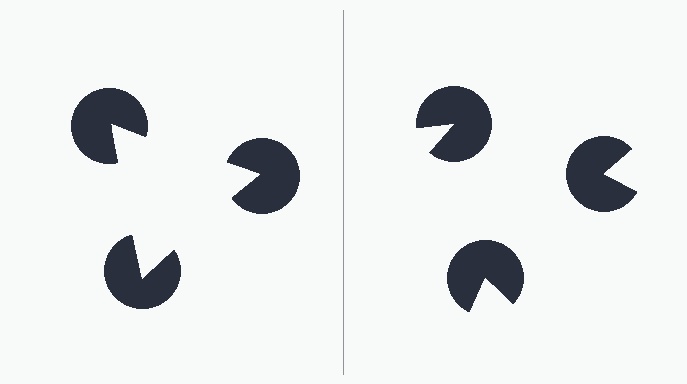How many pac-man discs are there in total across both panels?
6 — 3 on each side.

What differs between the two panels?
The pac-man discs are positioned identically on both sides; only the wedge orientations differ. On the left they align to a triangle; on the right they are misaligned.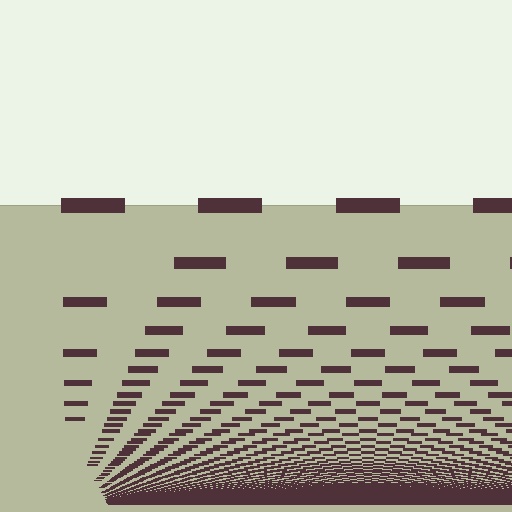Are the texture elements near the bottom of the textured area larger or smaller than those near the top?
Smaller. The gradient is inverted — elements near the bottom are smaller and denser.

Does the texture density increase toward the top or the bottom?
Density increases toward the bottom.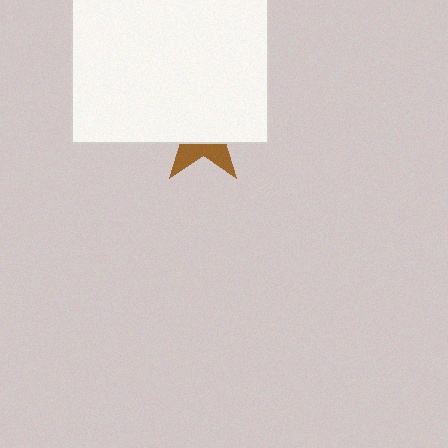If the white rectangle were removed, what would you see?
You would see the complete brown star.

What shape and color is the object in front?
The object in front is a white rectangle.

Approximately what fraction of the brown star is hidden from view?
Roughly 67% of the brown star is hidden behind the white rectangle.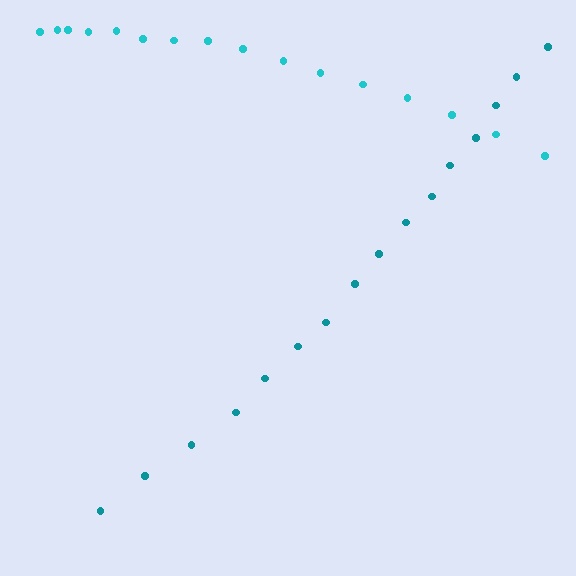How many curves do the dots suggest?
There are 2 distinct paths.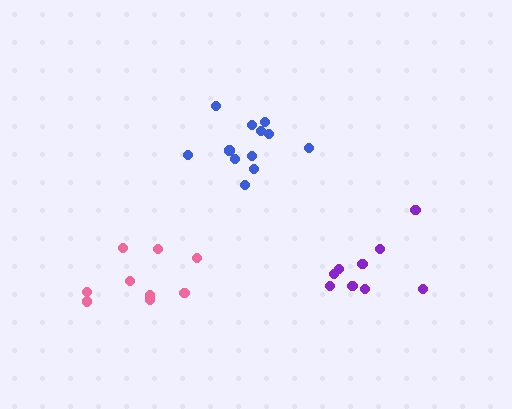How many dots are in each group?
Group 1: 9 dots, Group 2: 12 dots, Group 3: 9 dots (30 total).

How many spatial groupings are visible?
There are 3 spatial groupings.